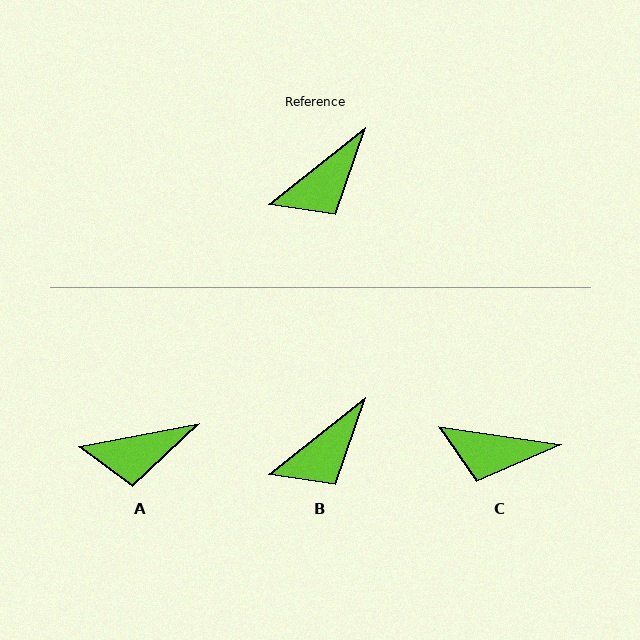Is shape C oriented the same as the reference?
No, it is off by about 47 degrees.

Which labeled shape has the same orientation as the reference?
B.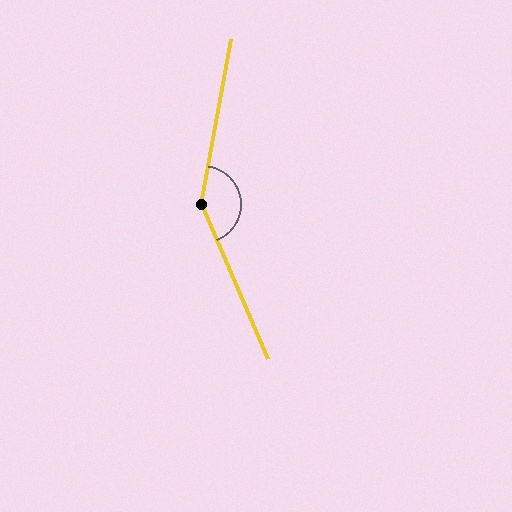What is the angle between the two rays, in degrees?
Approximately 147 degrees.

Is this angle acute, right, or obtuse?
It is obtuse.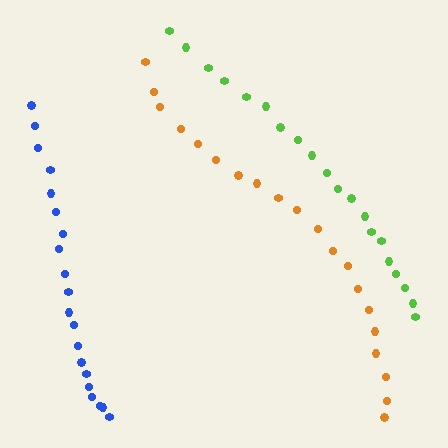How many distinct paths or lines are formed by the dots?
There are 3 distinct paths.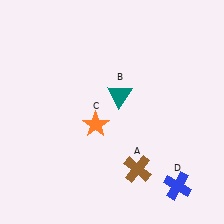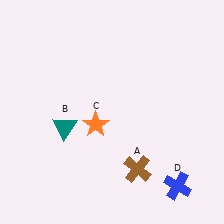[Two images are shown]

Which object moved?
The teal triangle (B) moved left.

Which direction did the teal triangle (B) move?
The teal triangle (B) moved left.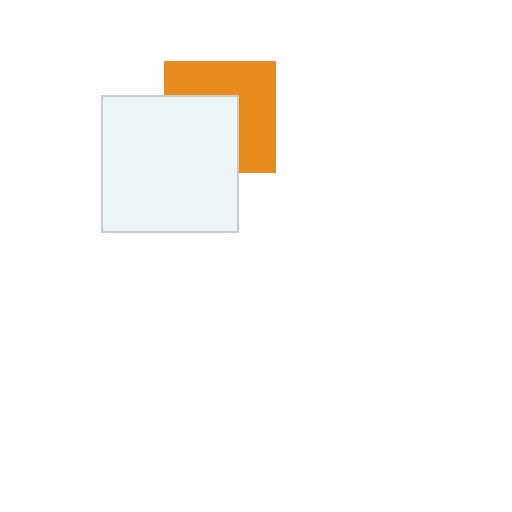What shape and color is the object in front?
The object in front is a white square.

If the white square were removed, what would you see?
You would see the complete orange square.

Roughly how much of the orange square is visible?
About half of it is visible (roughly 53%).